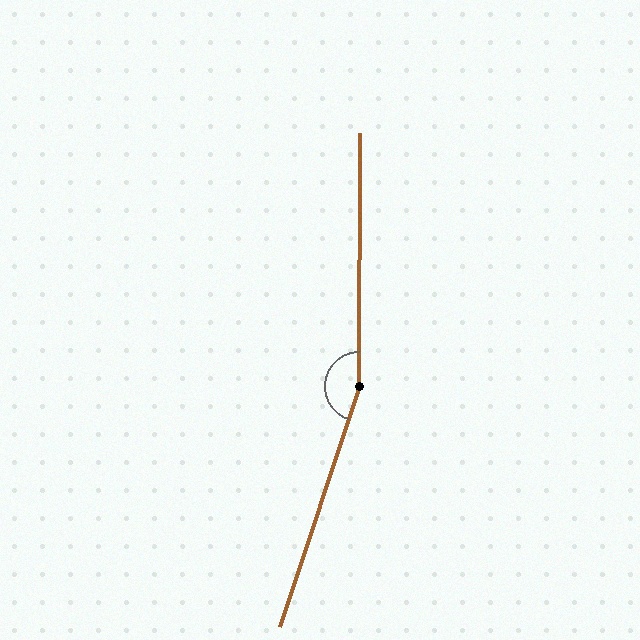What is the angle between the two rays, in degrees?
Approximately 162 degrees.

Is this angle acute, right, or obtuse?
It is obtuse.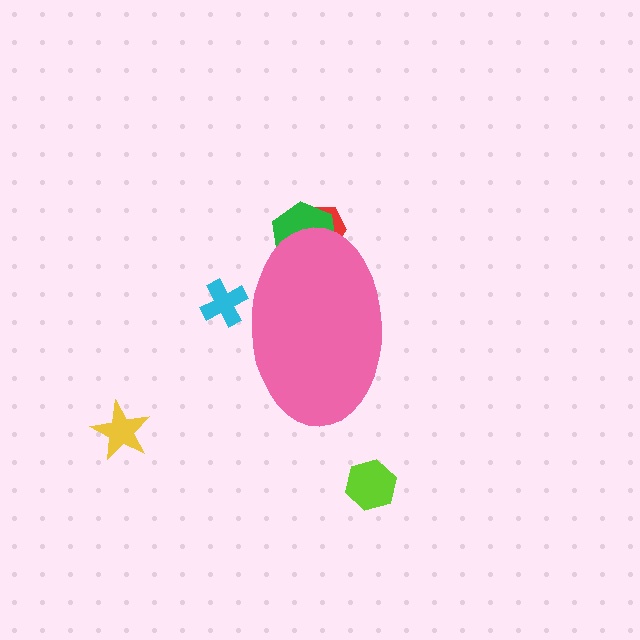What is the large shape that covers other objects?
A pink ellipse.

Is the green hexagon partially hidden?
Yes, the green hexagon is partially hidden behind the pink ellipse.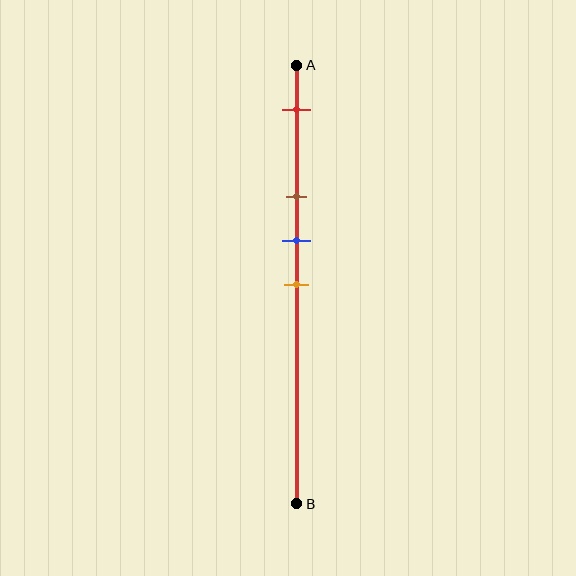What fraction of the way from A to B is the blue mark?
The blue mark is approximately 40% (0.4) of the way from A to B.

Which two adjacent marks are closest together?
The blue and orange marks are the closest adjacent pair.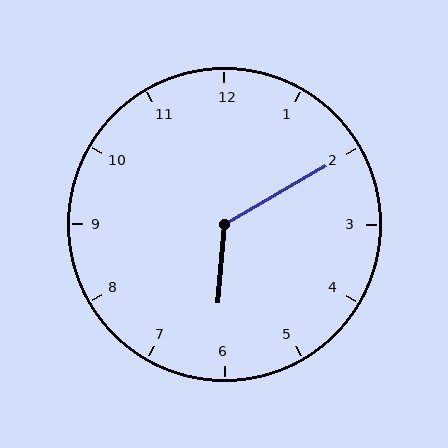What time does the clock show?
6:10.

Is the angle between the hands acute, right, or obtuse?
It is obtuse.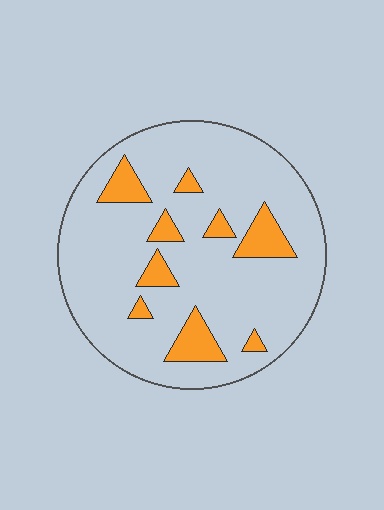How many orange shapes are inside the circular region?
9.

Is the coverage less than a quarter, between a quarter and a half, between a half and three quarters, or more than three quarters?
Less than a quarter.